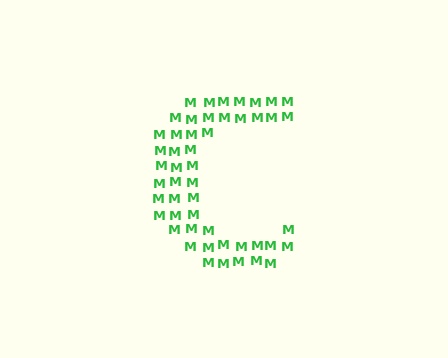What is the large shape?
The large shape is the letter C.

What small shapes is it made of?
It is made of small letter M's.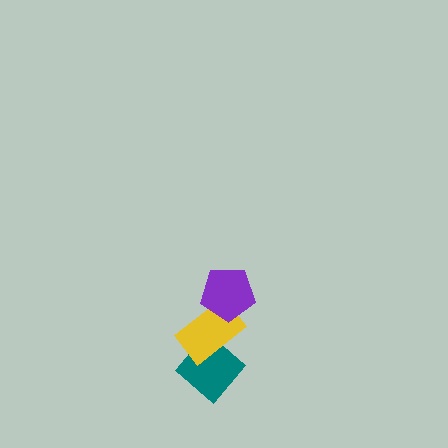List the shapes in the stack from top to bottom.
From top to bottom: the purple pentagon, the yellow rectangle, the teal diamond.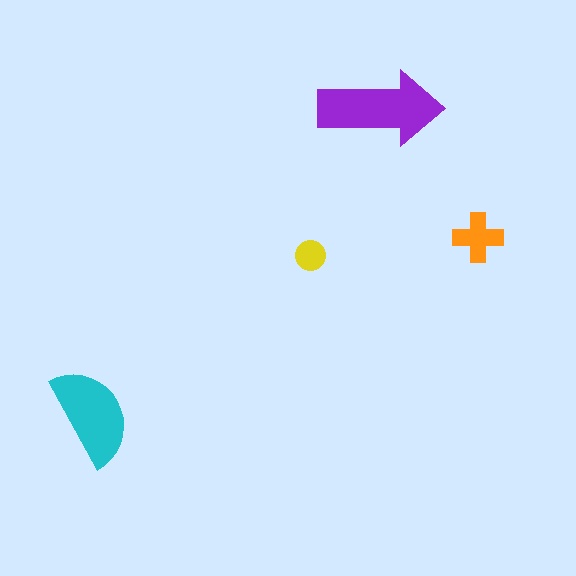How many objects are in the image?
There are 4 objects in the image.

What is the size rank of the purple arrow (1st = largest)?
1st.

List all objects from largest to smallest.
The purple arrow, the cyan semicircle, the orange cross, the yellow circle.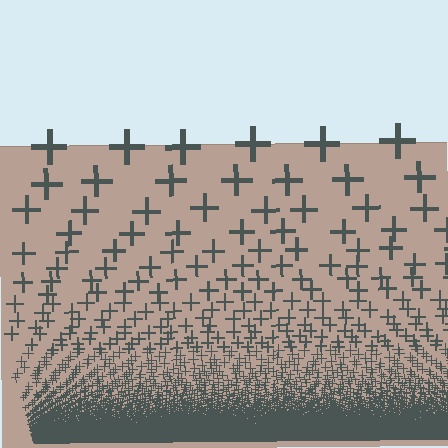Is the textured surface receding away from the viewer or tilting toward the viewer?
The surface appears to tilt toward the viewer. Texture elements get larger and sparser toward the top.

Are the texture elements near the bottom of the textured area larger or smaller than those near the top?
Smaller. The gradient is inverted — elements near the bottom are smaller and denser.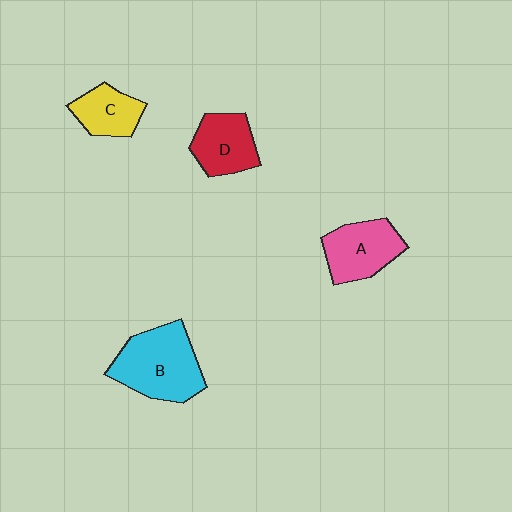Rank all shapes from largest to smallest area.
From largest to smallest: B (cyan), A (pink), D (red), C (yellow).